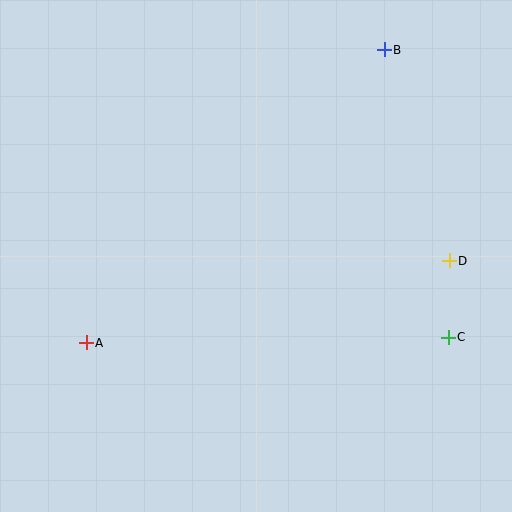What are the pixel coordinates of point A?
Point A is at (86, 343).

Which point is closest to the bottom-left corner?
Point A is closest to the bottom-left corner.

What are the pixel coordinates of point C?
Point C is at (448, 337).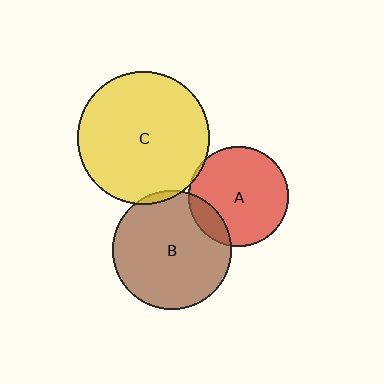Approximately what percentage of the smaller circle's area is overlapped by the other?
Approximately 5%.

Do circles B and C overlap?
Yes.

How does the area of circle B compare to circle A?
Approximately 1.4 times.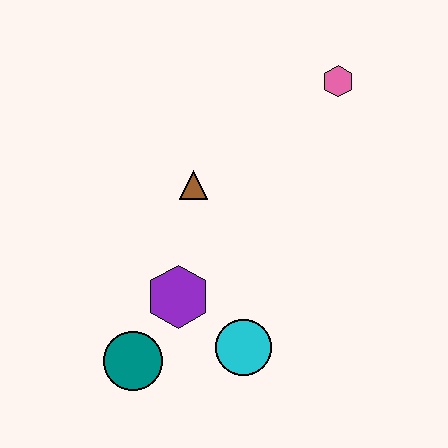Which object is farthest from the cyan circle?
The pink hexagon is farthest from the cyan circle.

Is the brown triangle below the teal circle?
No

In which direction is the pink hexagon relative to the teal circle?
The pink hexagon is above the teal circle.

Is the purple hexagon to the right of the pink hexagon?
No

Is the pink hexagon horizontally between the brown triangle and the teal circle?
No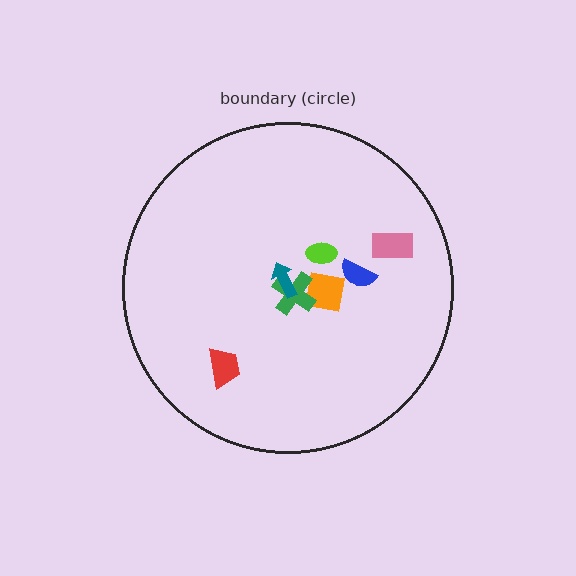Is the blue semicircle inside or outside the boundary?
Inside.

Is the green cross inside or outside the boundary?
Inside.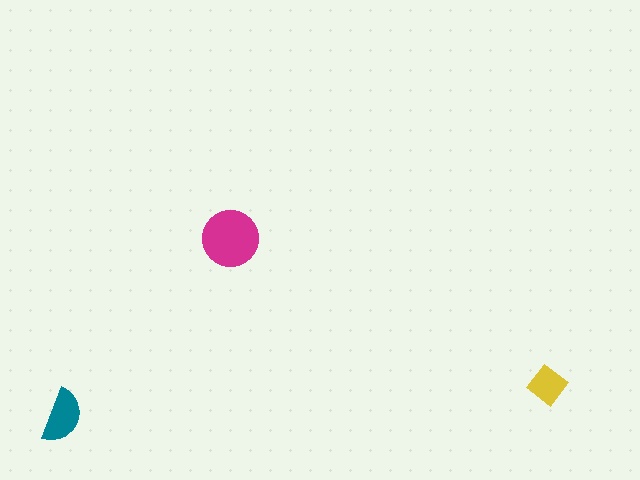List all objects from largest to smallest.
The magenta circle, the teal semicircle, the yellow diamond.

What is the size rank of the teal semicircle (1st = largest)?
2nd.